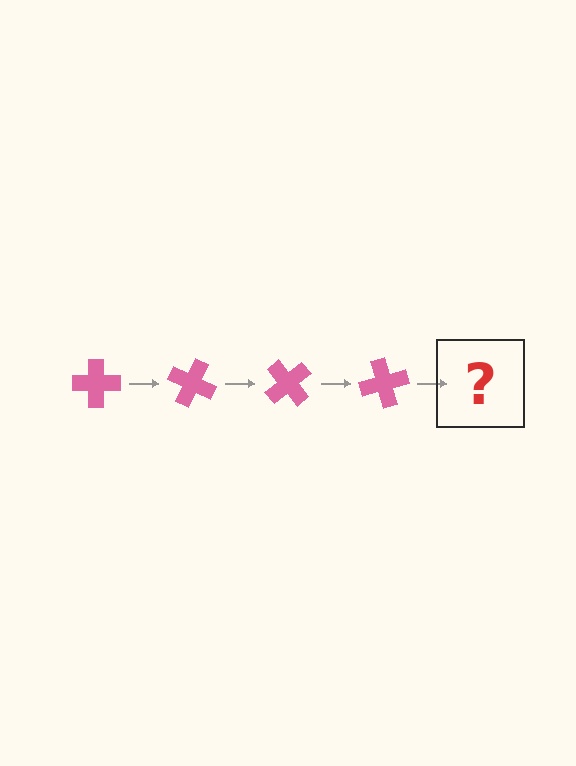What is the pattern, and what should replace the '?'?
The pattern is that the cross rotates 25 degrees each step. The '?' should be a pink cross rotated 100 degrees.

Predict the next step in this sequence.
The next step is a pink cross rotated 100 degrees.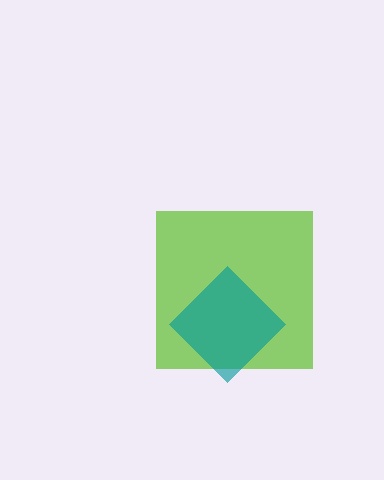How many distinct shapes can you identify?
There are 2 distinct shapes: a lime square, a teal diamond.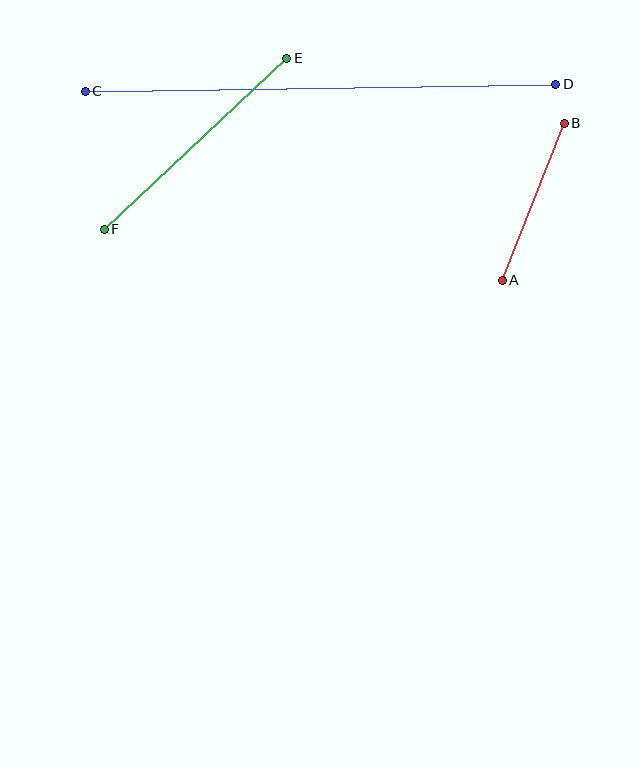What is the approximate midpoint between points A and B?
The midpoint is at approximately (533, 202) pixels.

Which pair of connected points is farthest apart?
Points C and D are farthest apart.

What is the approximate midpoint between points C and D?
The midpoint is at approximately (321, 88) pixels.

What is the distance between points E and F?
The distance is approximately 250 pixels.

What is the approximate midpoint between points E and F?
The midpoint is at approximately (195, 144) pixels.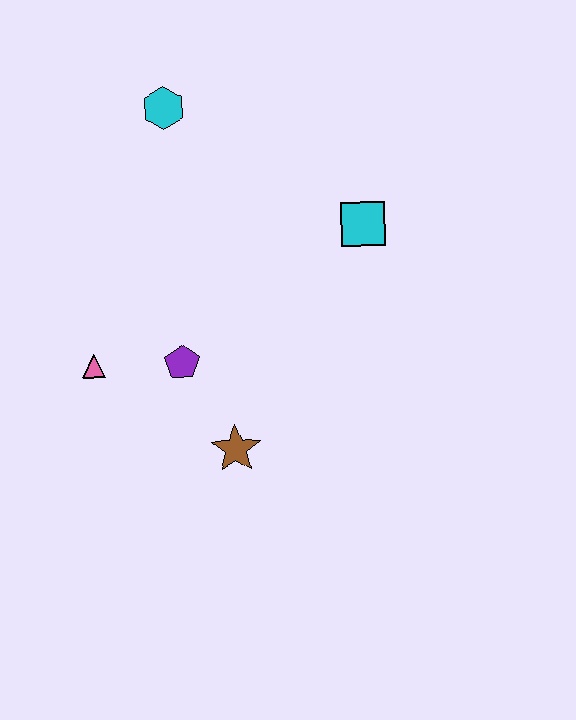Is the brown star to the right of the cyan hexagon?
Yes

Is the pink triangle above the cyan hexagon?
No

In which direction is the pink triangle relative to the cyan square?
The pink triangle is to the left of the cyan square.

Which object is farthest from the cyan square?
The pink triangle is farthest from the cyan square.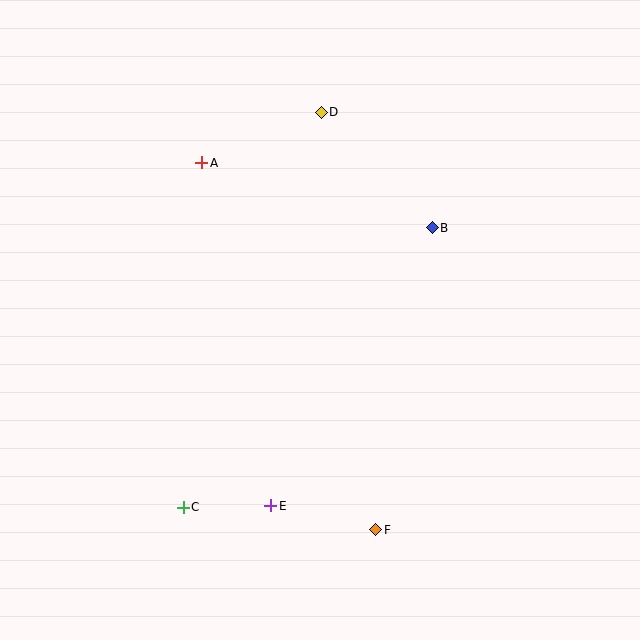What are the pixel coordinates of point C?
Point C is at (183, 507).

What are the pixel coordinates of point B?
Point B is at (432, 228).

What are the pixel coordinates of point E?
Point E is at (271, 506).